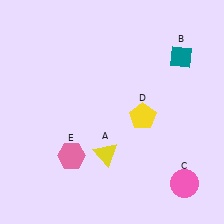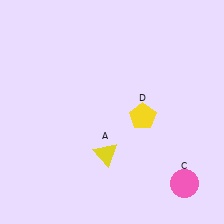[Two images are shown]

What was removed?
The pink hexagon (E), the teal diamond (B) were removed in Image 2.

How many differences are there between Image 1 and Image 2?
There are 2 differences between the two images.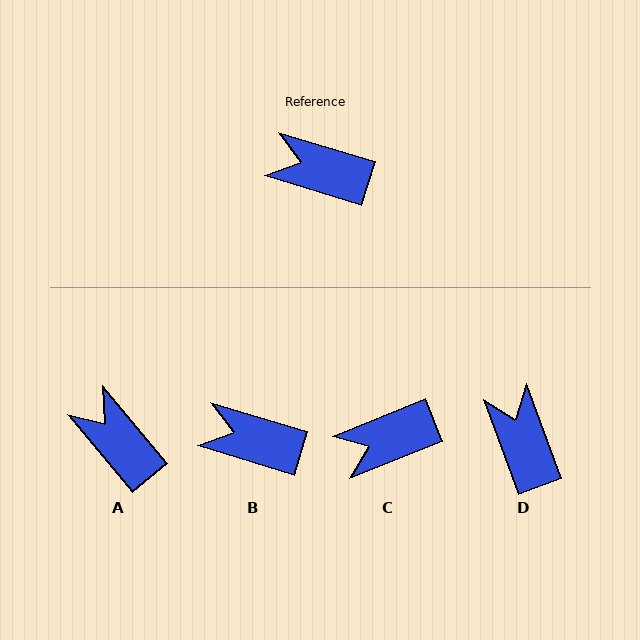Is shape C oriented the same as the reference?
No, it is off by about 39 degrees.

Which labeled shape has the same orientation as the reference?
B.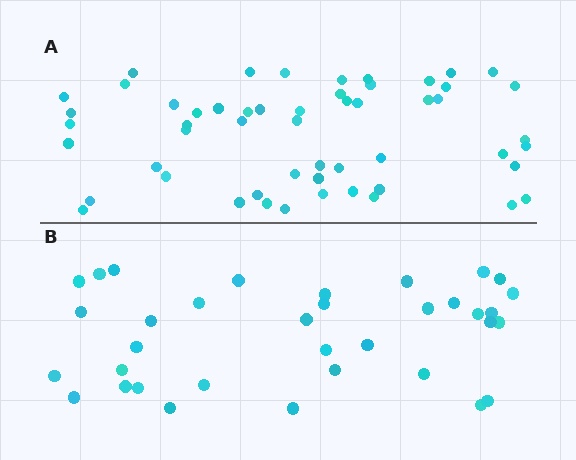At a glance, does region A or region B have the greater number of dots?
Region A (the top region) has more dots.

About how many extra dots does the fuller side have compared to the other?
Region A has approximately 20 more dots than region B.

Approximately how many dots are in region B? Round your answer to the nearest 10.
About 40 dots. (The exact count is 35, which rounds to 40.)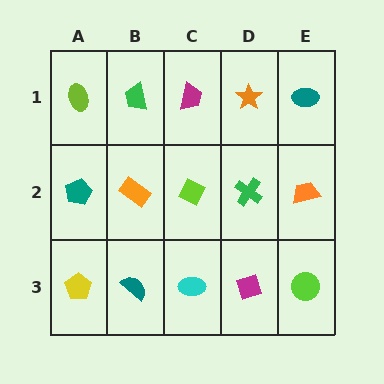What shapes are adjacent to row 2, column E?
A teal ellipse (row 1, column E), a lime circle (row 3, column E), a green cross (row 2, column D).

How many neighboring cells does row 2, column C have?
4.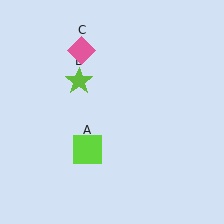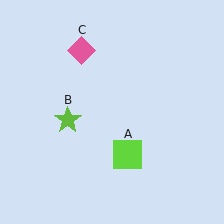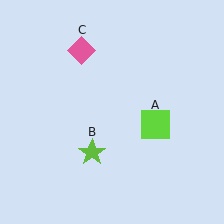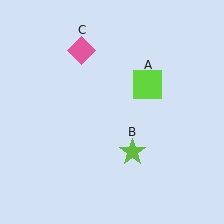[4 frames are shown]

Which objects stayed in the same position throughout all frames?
Pink diamond (object C) remained stationary.